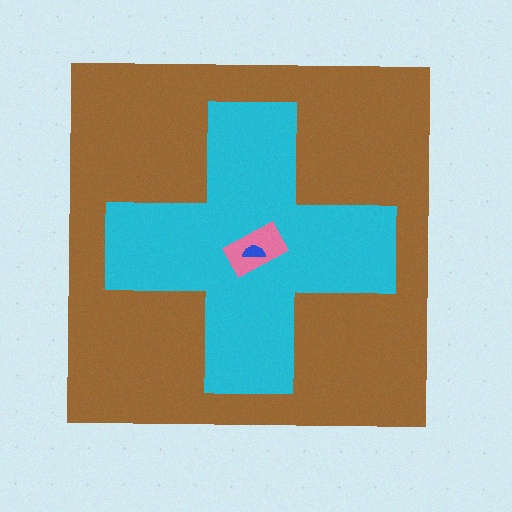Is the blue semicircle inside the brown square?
Yes.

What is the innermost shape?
The blue semicircle.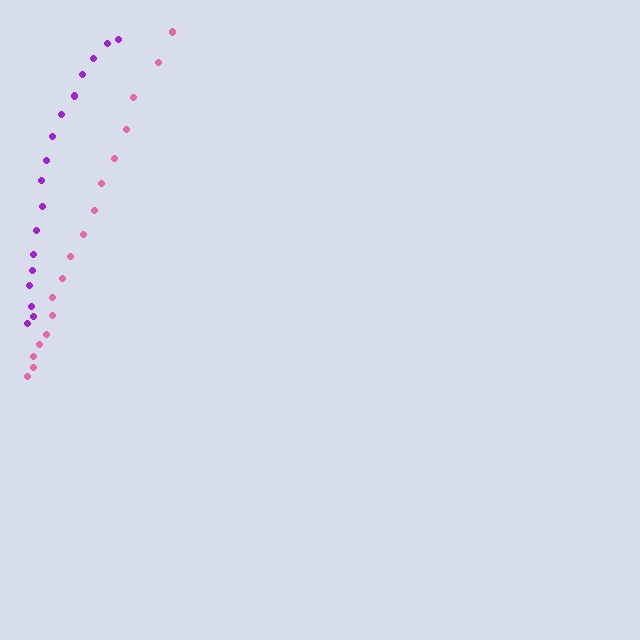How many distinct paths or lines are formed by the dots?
There are 2 distinct paths.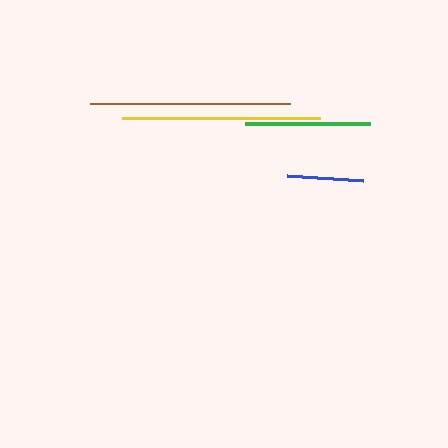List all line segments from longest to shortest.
From longest to shortest: brown, yellow, green, blue.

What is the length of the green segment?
The green segment is approximately 126 pixels long.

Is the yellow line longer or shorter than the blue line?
The yellow line is longer than the blue line.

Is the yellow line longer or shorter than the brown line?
The brown line is longer than the yellow line.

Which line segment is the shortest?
The blue line is the shortest at approximately 76 pixels.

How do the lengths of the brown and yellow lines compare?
The brown and yellow lines are approximately the same length.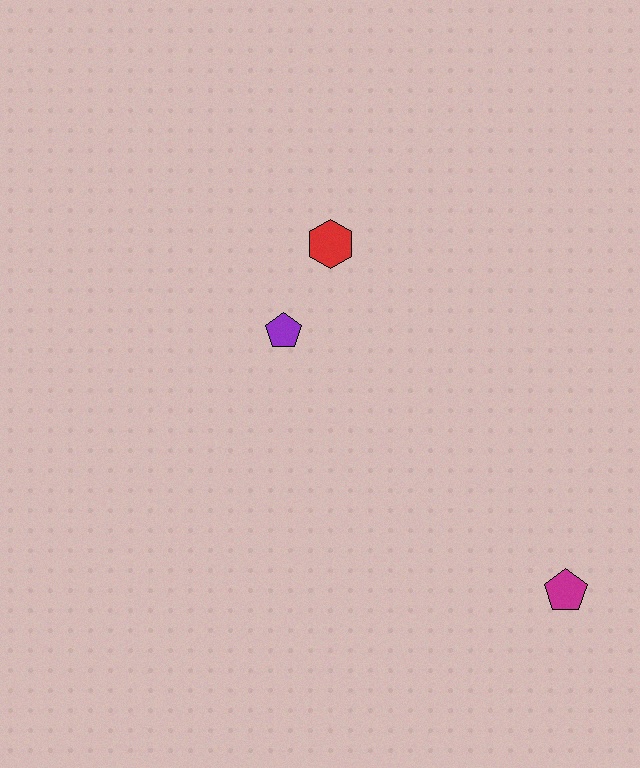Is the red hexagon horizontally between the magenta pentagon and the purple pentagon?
Yes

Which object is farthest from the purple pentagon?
The magenta pentagon is farthest from the purple pentagon.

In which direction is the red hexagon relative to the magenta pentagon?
The red hexagon is above the magenta pentagon.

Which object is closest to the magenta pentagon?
The purple pentagon is closest to the magenta pentagon.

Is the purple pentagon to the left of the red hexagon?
Yes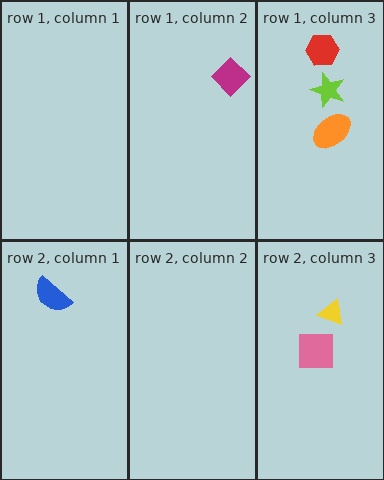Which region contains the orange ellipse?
The row 1, column 3 region.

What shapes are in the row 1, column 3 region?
The lime star, the red hexagon, the orange ellipse.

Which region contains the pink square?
The row 2, column 3 region.